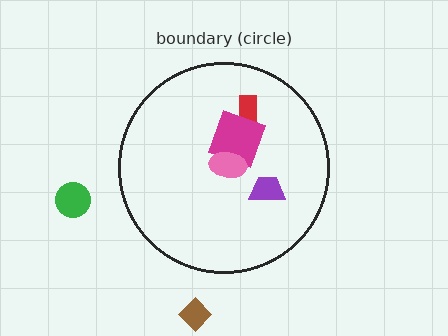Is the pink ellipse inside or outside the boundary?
Inside.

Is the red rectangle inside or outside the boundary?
Inside.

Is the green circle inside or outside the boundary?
Outside.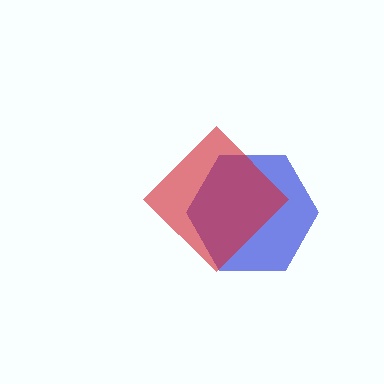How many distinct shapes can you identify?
There are 2 distinct shapes: a blue hexagon, a red diamond.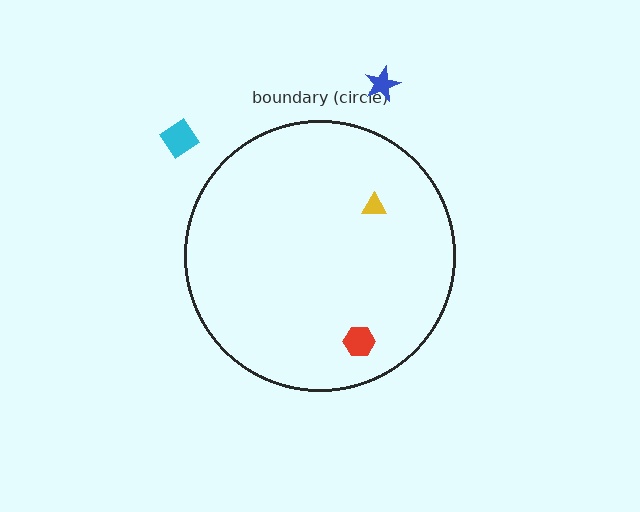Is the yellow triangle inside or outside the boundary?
Inside.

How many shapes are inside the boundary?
2 inside, 2 outside.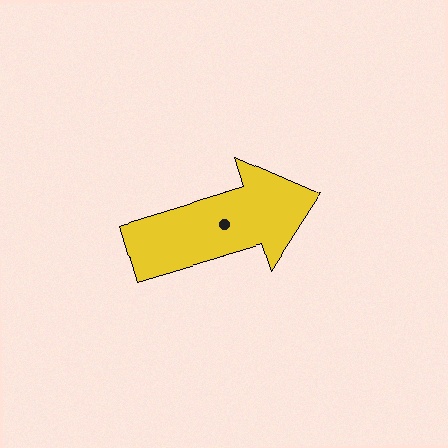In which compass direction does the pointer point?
East.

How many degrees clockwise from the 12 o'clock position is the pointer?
Approximately 73 degrees.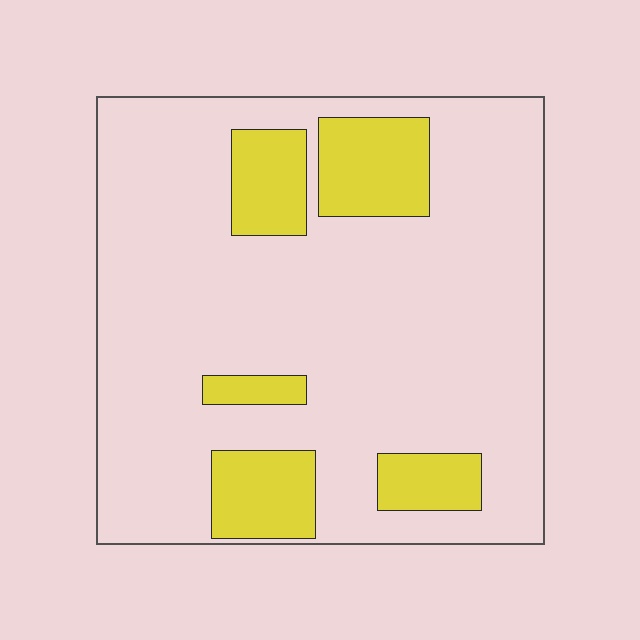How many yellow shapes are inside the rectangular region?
5.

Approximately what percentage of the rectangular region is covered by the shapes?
Approximately 20%.